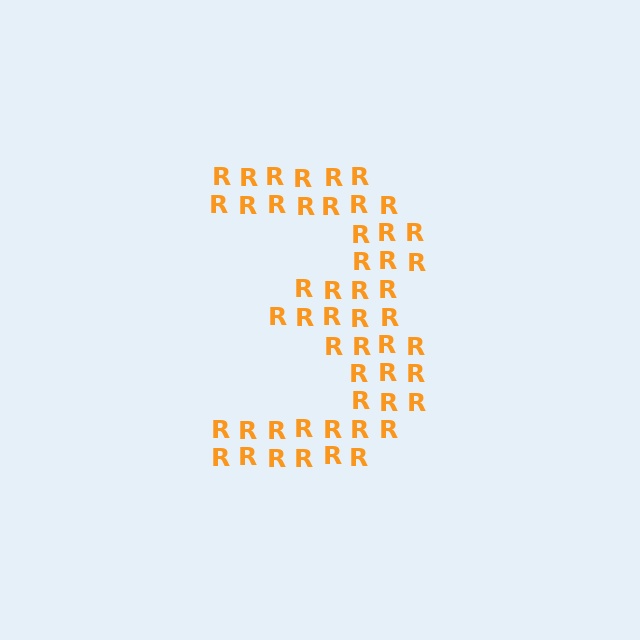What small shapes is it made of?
It is made of small letter R's.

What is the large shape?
The large shape is the digit 3.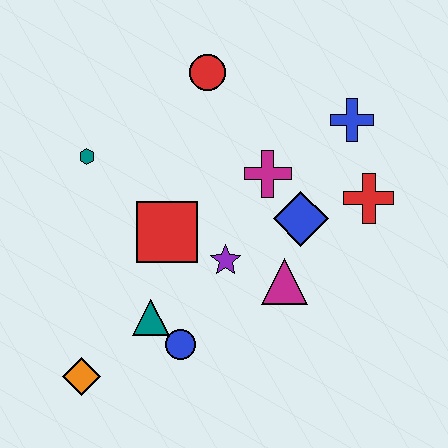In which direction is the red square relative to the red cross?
The red square is to the left of the red cross.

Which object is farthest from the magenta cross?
The orange diamond is farthest from the magenta cross.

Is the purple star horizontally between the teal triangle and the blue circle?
No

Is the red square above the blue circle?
Yes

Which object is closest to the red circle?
The magenta cross is closest to the red circle.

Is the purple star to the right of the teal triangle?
Yes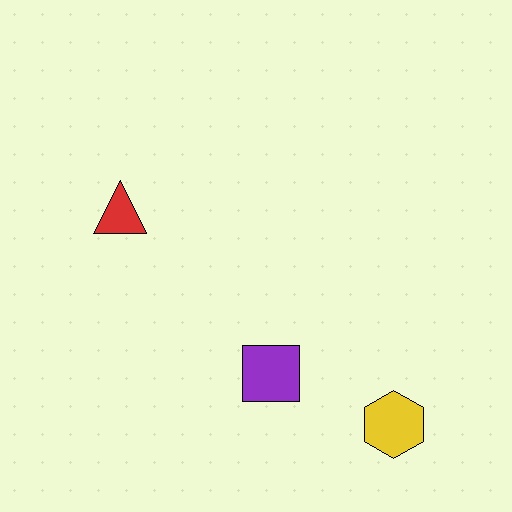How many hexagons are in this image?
There is 1 hexagon.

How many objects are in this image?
There are 3 objects.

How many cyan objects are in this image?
There are no cyan objects.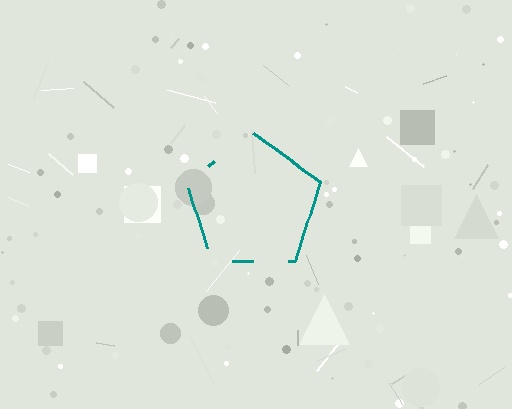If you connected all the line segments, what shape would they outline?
They would outline a pentagon.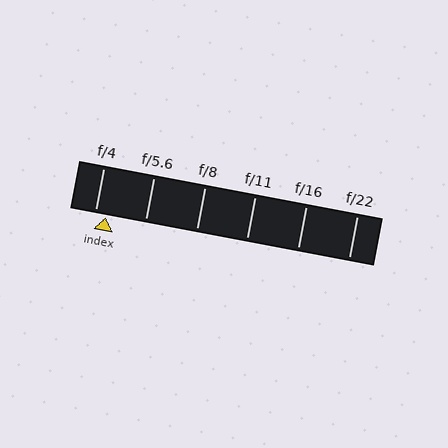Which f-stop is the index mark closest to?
The index mark is closest to f/4.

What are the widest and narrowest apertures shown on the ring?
The widest aperture shown is f/4 and the narrowest is f/22.